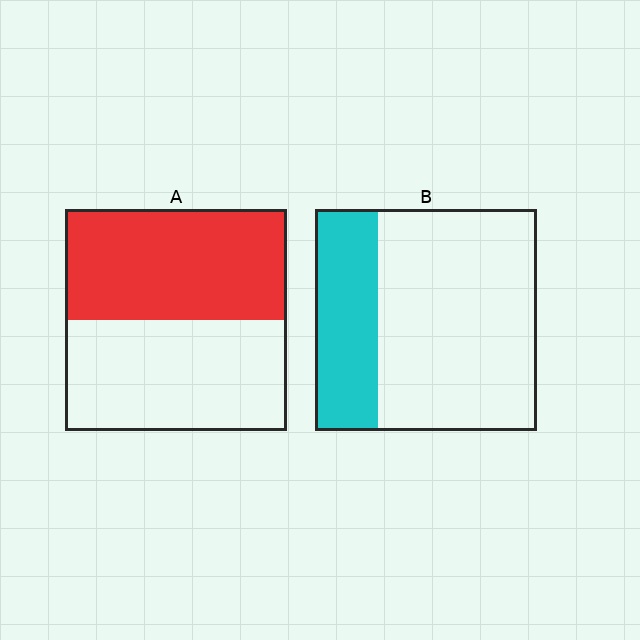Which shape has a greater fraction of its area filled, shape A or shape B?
Shape A.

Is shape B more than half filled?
No.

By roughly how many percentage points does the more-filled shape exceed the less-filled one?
By roughly 20 percentage points (A over B).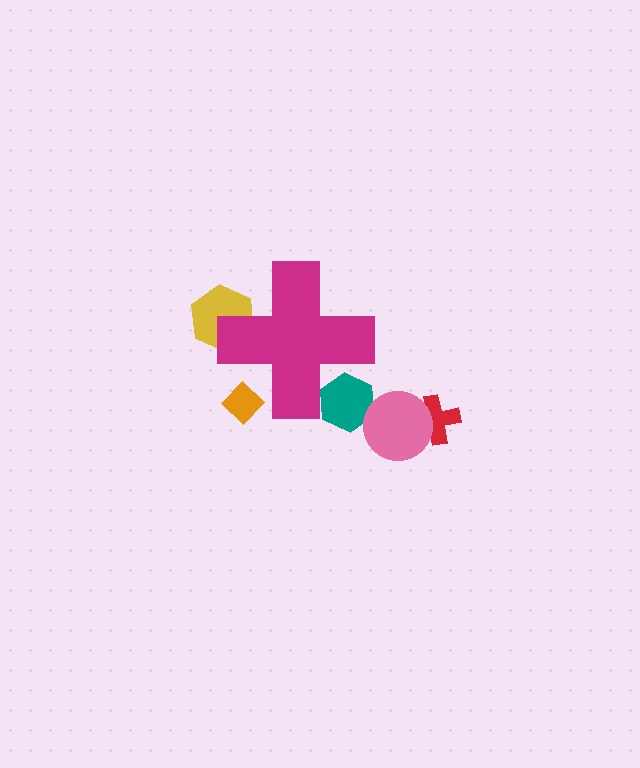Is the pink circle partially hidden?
No, the pink circle is fully visible.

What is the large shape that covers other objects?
A magenta cross.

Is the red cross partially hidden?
No, the red cross is fully visible.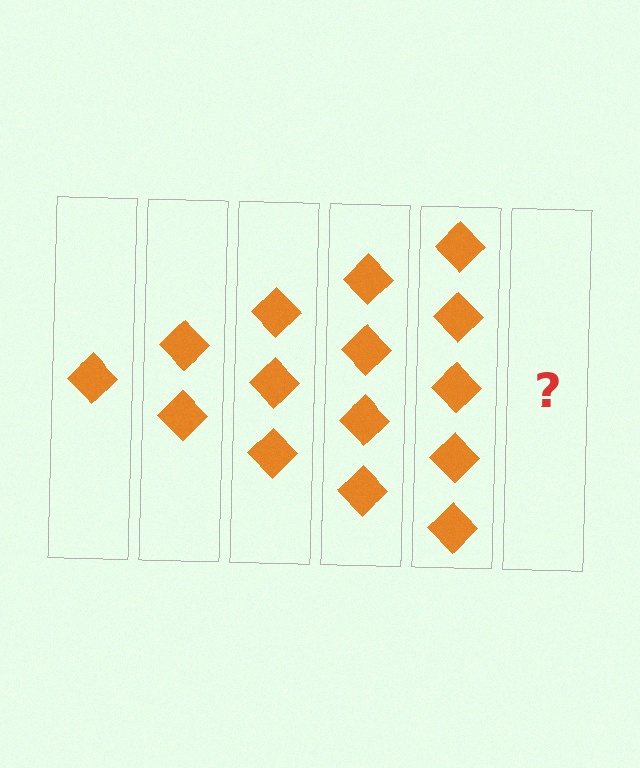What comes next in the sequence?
The next element should be 6 diamonds.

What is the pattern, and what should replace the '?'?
The pattern is that each step adds one more diamond. The '?' should be 6 diamonds.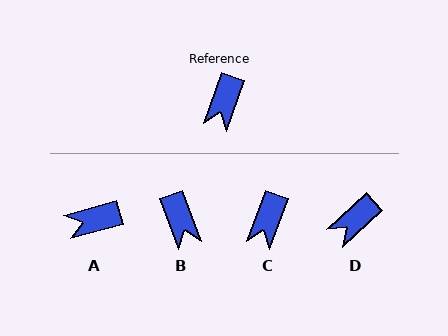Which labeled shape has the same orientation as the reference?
C.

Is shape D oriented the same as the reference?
No, it is off by about 27 degrees.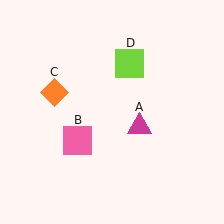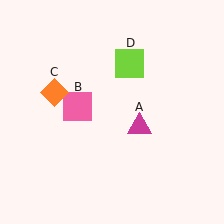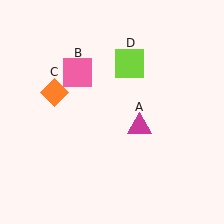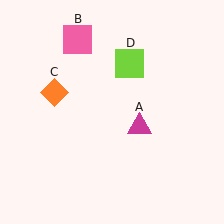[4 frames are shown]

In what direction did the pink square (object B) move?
The pink square (object B) moved up.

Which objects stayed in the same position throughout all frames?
Magenta triangle (object A) and orange diamond (object C) and lime square (object D) remained stationary.